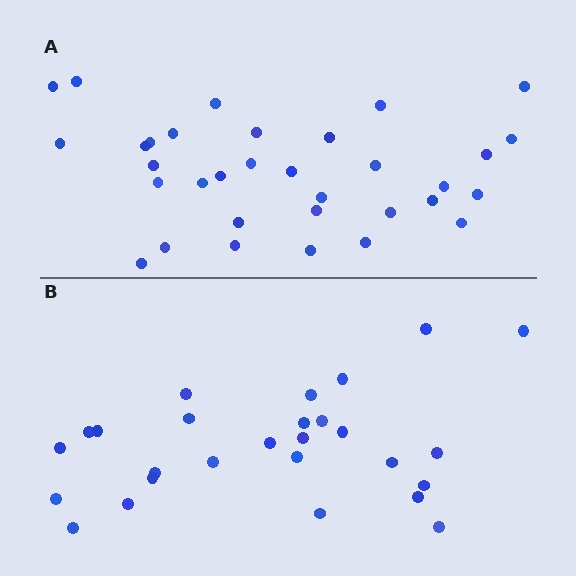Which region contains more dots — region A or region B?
Region A (the top region) has more dots.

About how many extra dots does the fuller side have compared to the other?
Region A has about 6 more dots than region B.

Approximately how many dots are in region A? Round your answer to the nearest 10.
About 30 dots. (The exact count is 33, which rounds to 30.)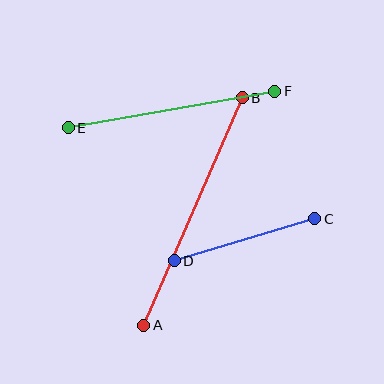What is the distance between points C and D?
The distance is approximately 147 pixels.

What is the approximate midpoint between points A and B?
The midpoint is at approximately (193, 211) pixels.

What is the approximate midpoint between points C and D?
The midpoint is at approximately (245, 240) pixels.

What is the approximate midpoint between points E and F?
The midpoint is at approximately (172, 109) pixels.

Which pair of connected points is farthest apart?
Points A and B are farthest apart.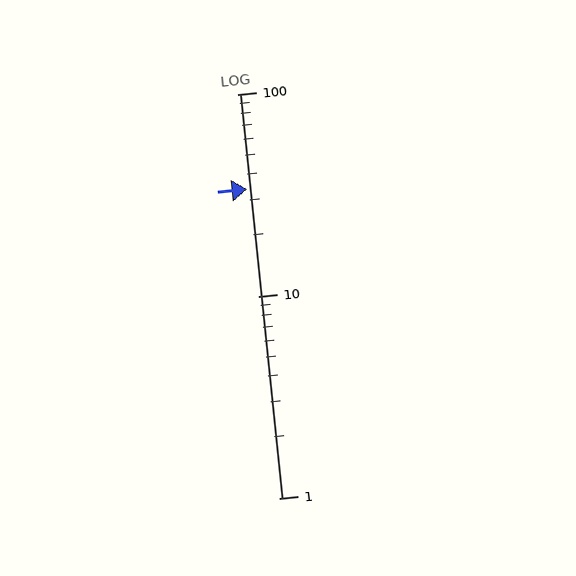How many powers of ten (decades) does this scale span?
The scale spans 2 decades, from 1 to 100.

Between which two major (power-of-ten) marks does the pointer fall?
The pointer is between 10 and 100.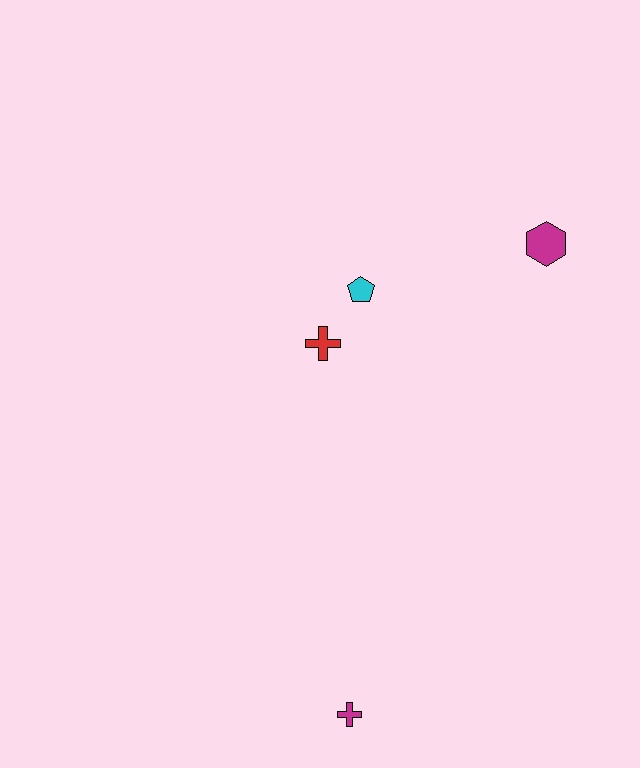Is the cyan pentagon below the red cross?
No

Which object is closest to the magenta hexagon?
The cyan pentagon is closest to the magenta hexagon.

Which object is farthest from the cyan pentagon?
The magenta cross is farthest from the cyan pentagon.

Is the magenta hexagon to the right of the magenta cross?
Yes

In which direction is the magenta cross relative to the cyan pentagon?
The magenta cross is below the cyan pentagon.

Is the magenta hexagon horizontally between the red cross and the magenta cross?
No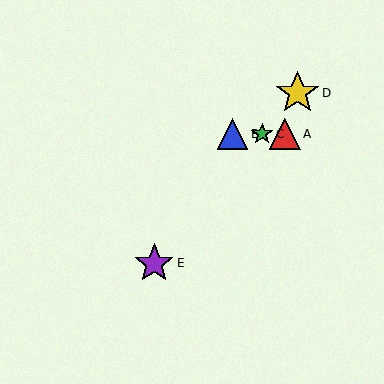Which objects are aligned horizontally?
Objects A, B, C are aligned horizontally.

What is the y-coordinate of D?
Object D is at y≈93.